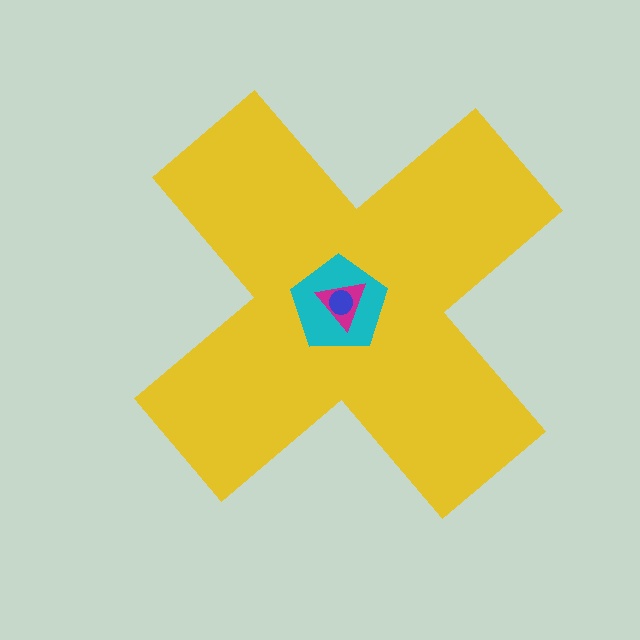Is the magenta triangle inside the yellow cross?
Yes.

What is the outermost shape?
The yellow cross.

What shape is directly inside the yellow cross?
The cyan pentagon.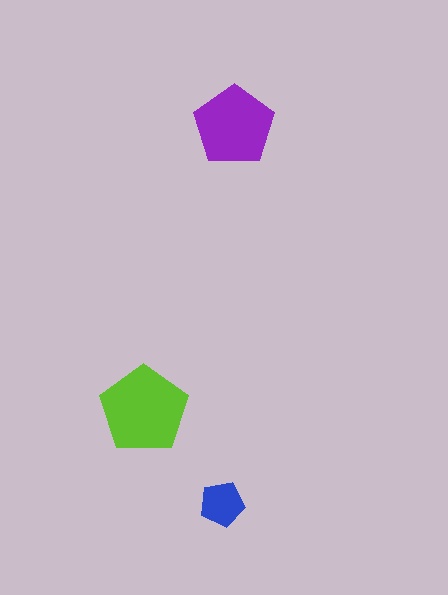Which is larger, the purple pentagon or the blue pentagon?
The purple one.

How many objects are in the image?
There are 3 objects in the image.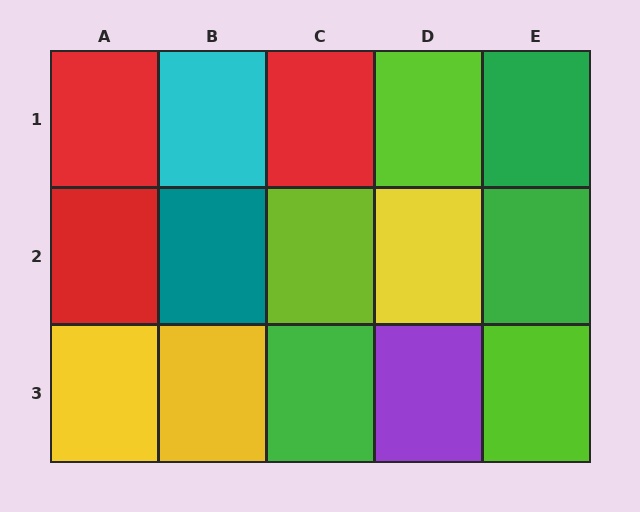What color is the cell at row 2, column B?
Teal.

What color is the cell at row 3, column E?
Lime.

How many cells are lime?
3 cells are lime.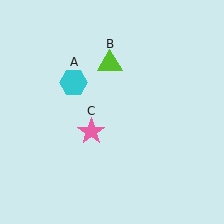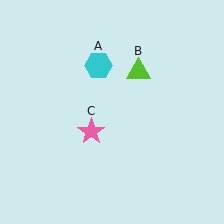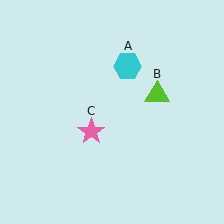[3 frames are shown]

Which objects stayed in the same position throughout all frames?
Pink star (object C) remained stationary.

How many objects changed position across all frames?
2 objects changed position: cyan hexagon (object A), lime triangle (object B).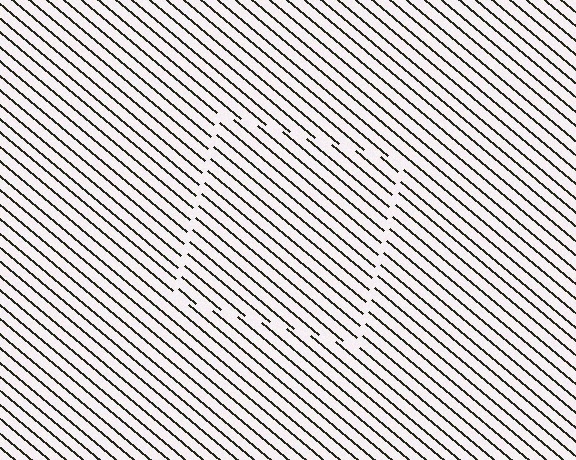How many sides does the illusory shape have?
4 sides — the line-ends trace a square.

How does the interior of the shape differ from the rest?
The interior of the shape contains the same grating, shifted by half a period — the contour is defined by the phase discontinuity where line-ends from the inner and outer gratings abut.